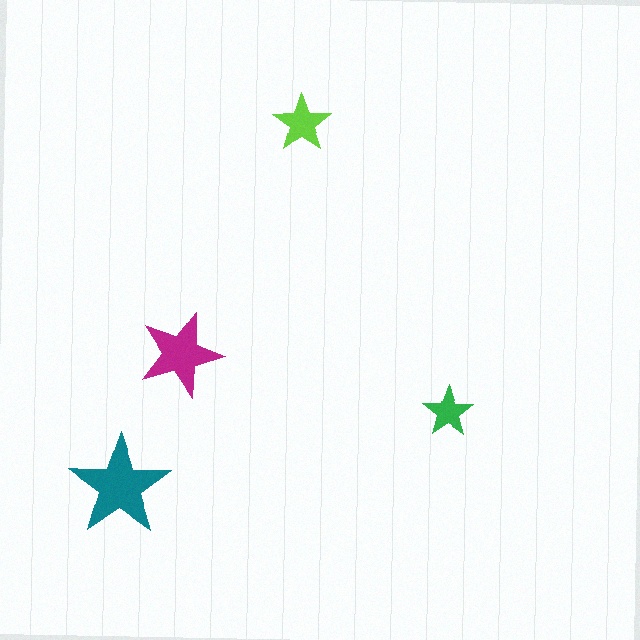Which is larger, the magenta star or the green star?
The magenta one.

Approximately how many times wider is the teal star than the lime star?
About 1.5 times wider.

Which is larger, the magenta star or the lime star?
The magenta one.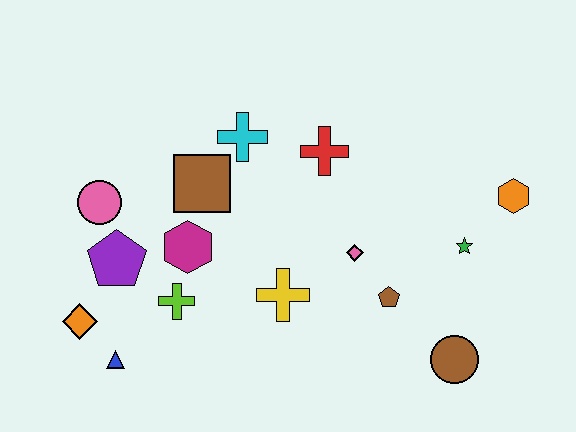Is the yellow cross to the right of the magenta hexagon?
Yes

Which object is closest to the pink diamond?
The brown pentagon is closest to the pink diamond.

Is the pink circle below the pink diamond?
No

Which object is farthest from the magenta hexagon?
The orange hexagon is farthest from the magenta hexagon.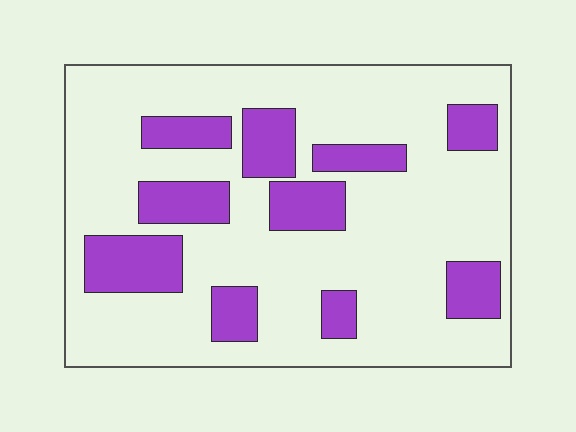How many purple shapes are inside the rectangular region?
10.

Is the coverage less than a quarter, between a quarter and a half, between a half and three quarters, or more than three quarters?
Less than a quarter.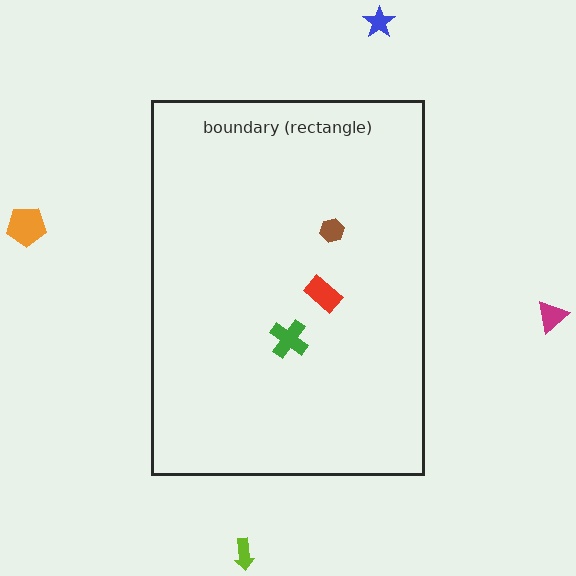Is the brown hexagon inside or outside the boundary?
Inside.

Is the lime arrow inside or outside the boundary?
Outside.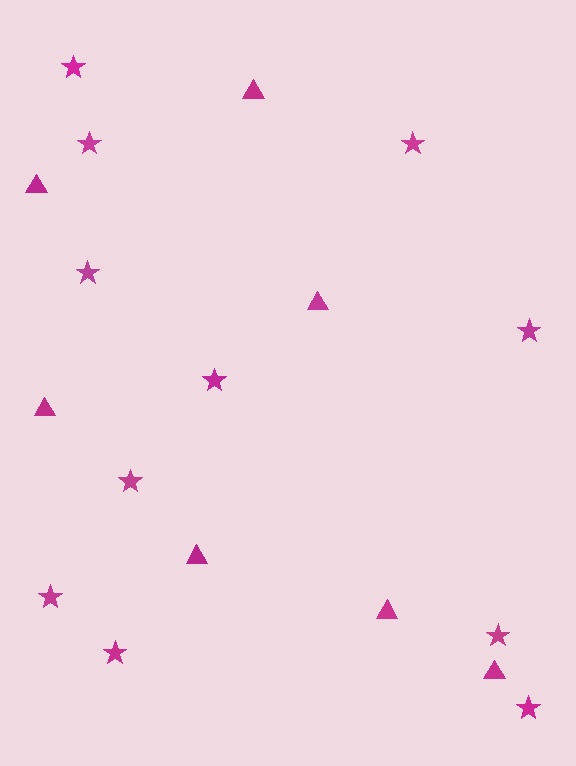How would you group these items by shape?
There are 2 groups: one group of triangles (7) and one group of stars (11).